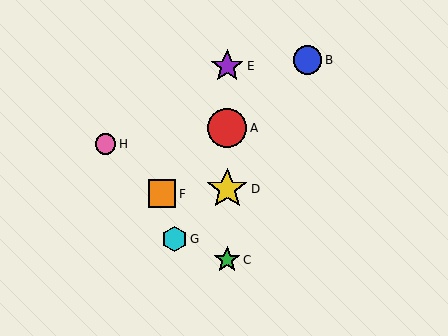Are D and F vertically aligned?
No, D is at x≈227 and F is at x≈162.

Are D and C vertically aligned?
Yes, both are at x≈227.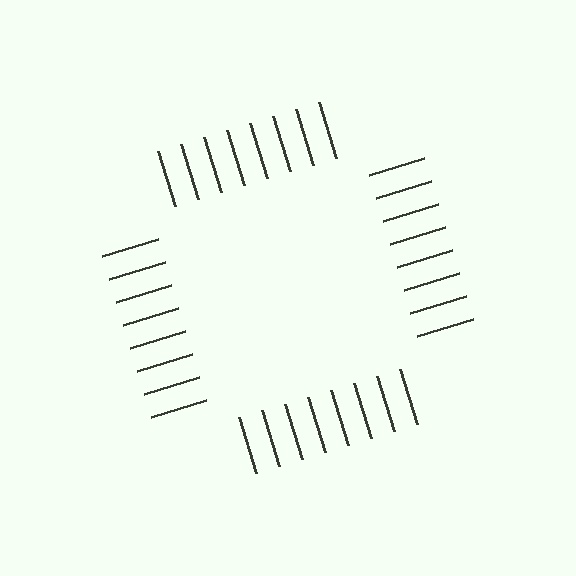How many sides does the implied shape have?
4 sides — the line-ends trace a square.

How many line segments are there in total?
32 — 8 along each of the 4 edges.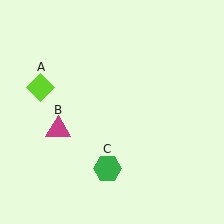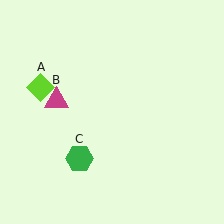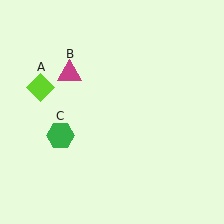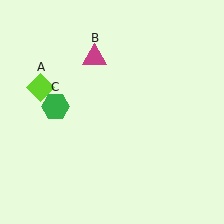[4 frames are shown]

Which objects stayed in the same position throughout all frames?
Lime diamond (object A) remained stationary.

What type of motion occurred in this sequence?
The magenta triangle (object B), green hexagon (object C) rotated clockwise around the center of the scene.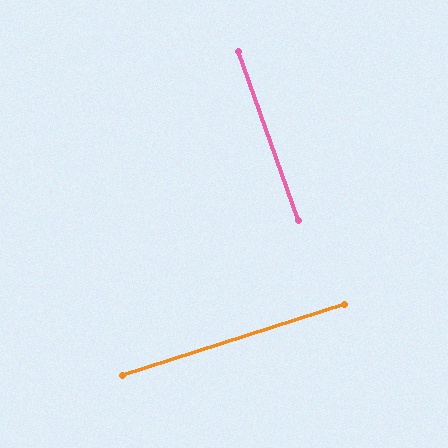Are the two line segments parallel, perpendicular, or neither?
Perpendicular — they meet at approximately 88°.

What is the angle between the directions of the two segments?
Approximately 88 degrees.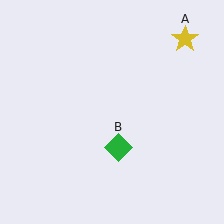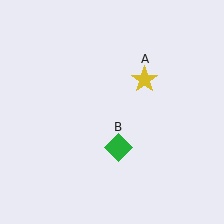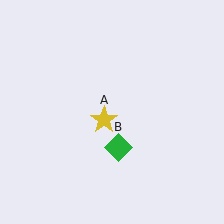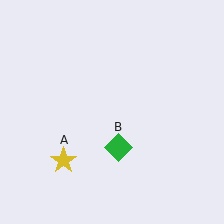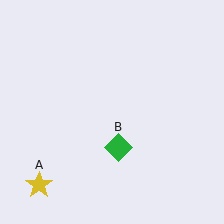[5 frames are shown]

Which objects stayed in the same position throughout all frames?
Green diamond (object B) remained stationary.